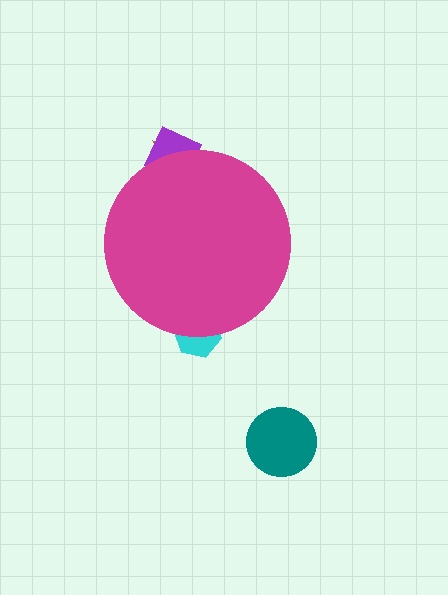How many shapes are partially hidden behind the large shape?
3 shapes are partially hidden.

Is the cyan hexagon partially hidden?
Yes, the cyan hexagon is partially hidden behind the magenta circle.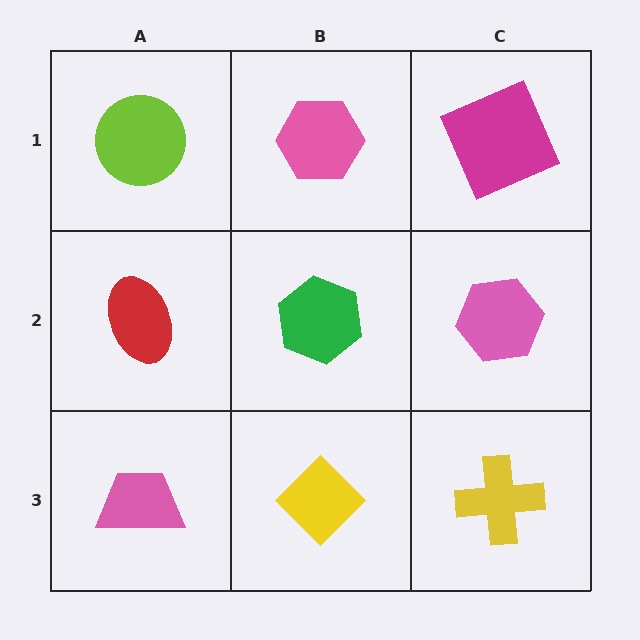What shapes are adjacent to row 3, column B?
A green hexagon (row 2, column B), a pink trapezoid (row 3, column A), a yellow cross (row 3, column C).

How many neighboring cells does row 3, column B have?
3.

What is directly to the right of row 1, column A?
A pink hexagon.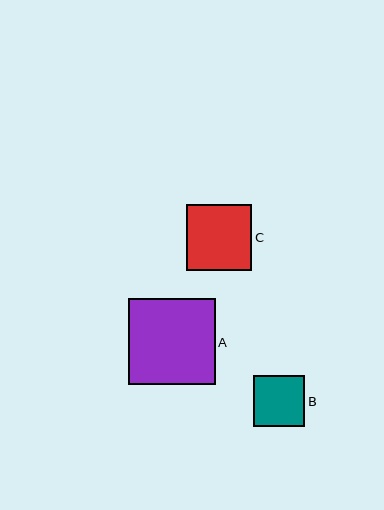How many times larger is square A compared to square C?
Square A is approximately 1.3 times the size of square C.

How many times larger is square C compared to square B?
Square C is approximately 1.3 times the size of square B.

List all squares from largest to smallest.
From largest to smallest: A, C, B.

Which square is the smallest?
Square B is the smallest with a size of approximately 51 pixels.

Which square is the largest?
Square A is the largest with a size of approximately 86 pixels.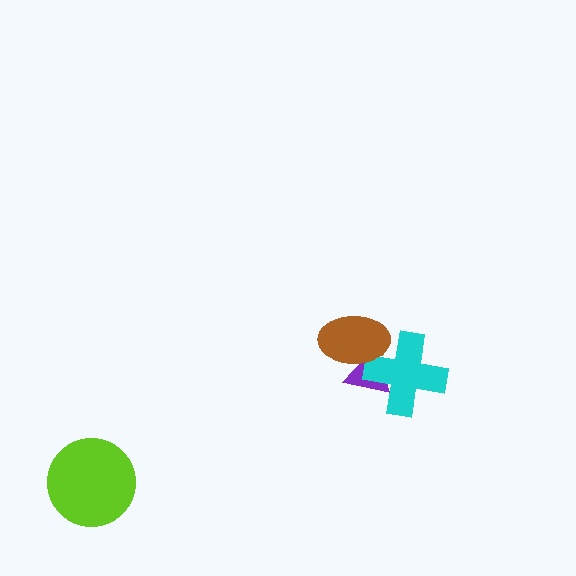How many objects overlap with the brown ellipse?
2 objects overlap with the brown ellipse.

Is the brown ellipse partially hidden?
No, no other shape covers it.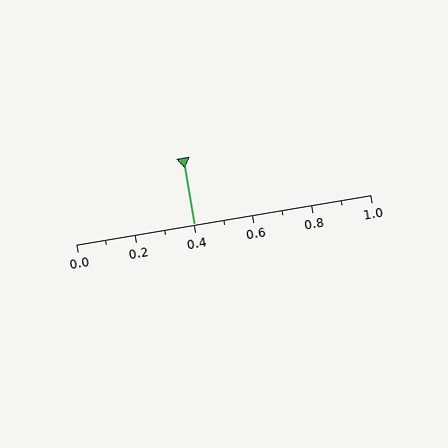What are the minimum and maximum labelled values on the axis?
The axis runs from 0.0 to 1.0.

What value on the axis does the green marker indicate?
The marker indicates approximately 0.4.